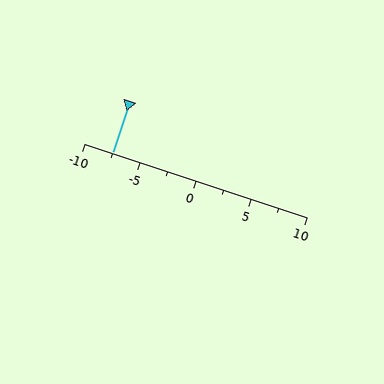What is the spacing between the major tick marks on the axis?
The major ticks are spaced 5 apart.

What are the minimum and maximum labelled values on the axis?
The axis runs from -10 to 10.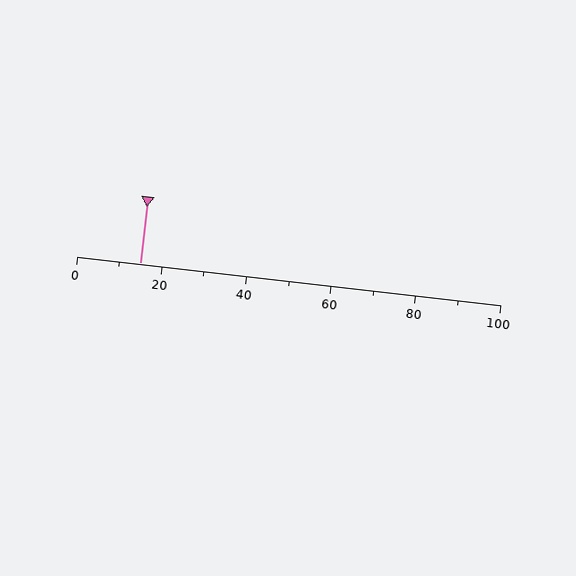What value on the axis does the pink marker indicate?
The marker indicates approximately 15.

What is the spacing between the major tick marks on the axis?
The major ticks are spaced 20 apart.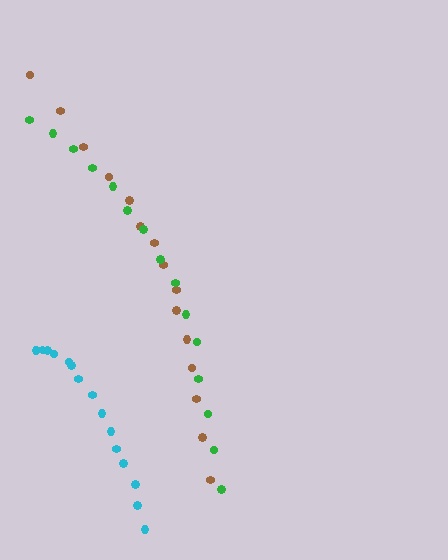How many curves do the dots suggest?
There are 3 distinct paths.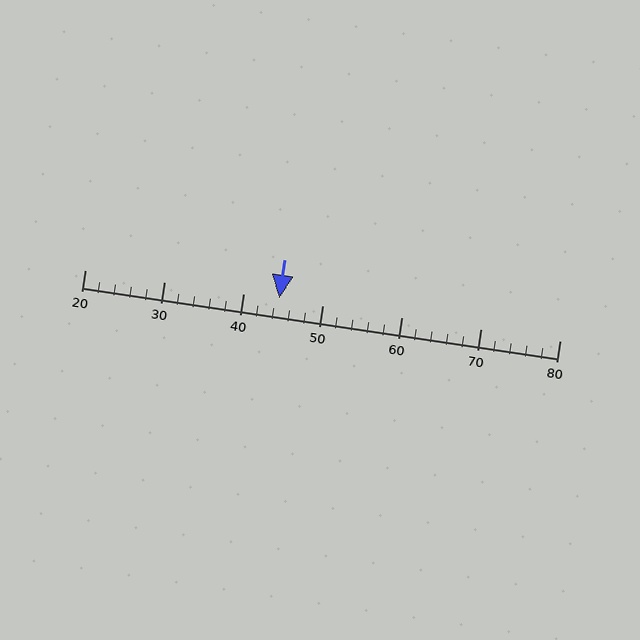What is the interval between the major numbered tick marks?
The major tick marks are spaced 10 units apart.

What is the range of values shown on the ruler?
The ruler shows values from 20 to 80.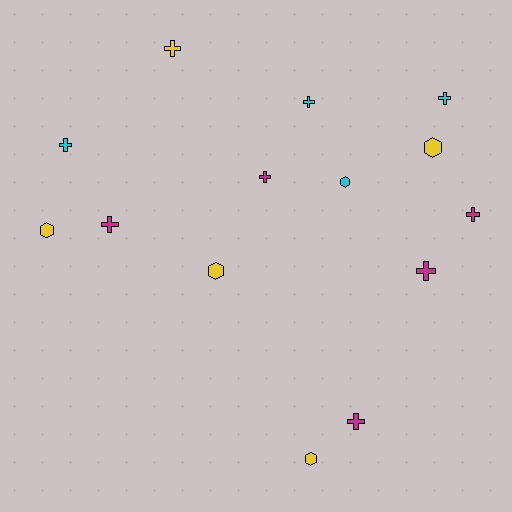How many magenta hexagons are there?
There are no magenta hexagons.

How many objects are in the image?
There are 14 objects.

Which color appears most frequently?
Yellow, with 5 objects.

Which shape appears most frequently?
Cross, with 9 objects.